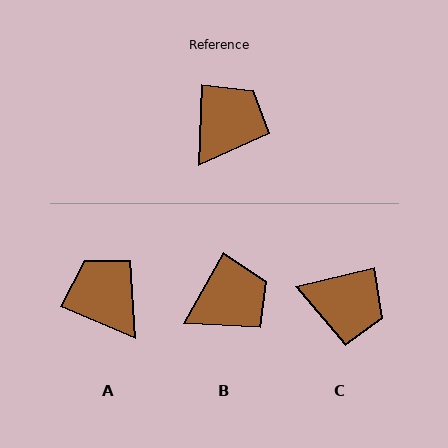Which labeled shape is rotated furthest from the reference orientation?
C, about 74 degrees away.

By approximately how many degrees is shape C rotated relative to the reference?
Approximately 74 degrees clockwise.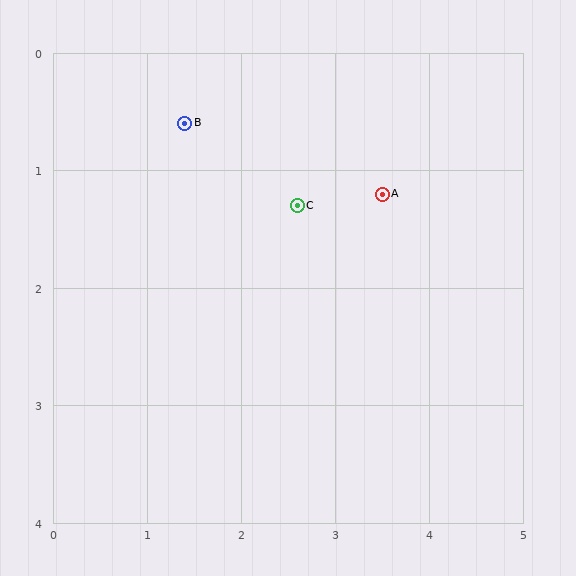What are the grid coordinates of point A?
Point A is at approximately (3.5, 1.2).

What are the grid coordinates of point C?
Point C is at approximately (2.6, 1.3).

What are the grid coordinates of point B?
Point B is at approximately (1.4, 0.6).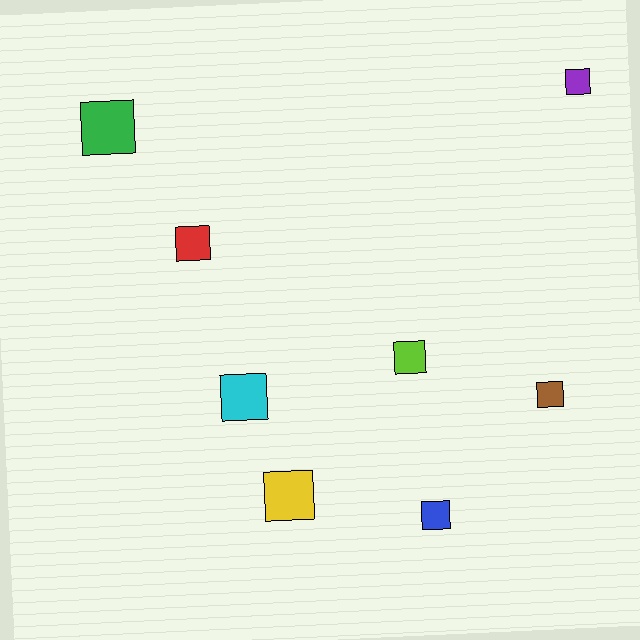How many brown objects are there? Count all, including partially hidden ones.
There is 1 brown object.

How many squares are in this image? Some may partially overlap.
There are 8 squares.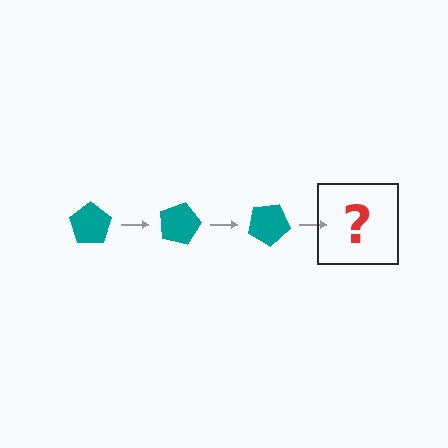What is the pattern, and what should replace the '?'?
The pattern is that the pentagon rotates 15 degrees each step. The '?' should be a teal pentagon rotated 45 degrees.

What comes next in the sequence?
The next element should be a teal pentagon rotated 45 degrees.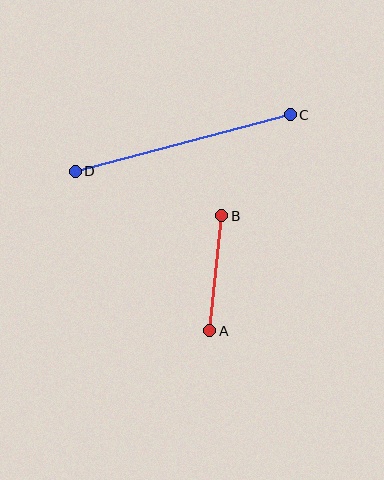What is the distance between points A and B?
The distance is approximately 116 pixels.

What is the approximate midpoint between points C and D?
The midpoint is at approximately (183, 143) pixels.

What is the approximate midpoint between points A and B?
The midpoint is at approximately (216, 273) pixels.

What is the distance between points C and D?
The distance is approximately 222 pixels.